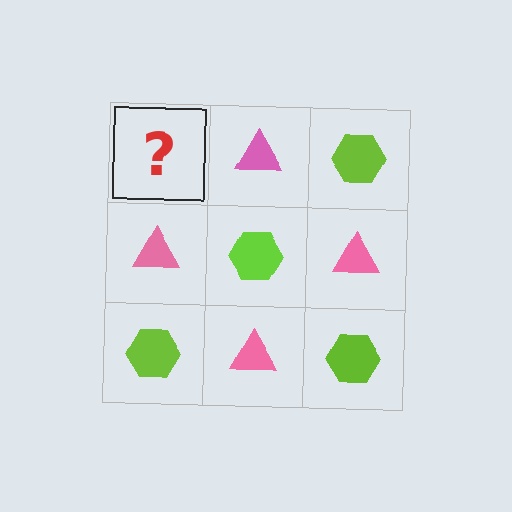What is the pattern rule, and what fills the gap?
The rule is that it alternates lime hexagon and pink triangle in a checkerboard pattern. The gap should be filled with a lime hexagon.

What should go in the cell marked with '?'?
The missing cell should contain a lime hexagon.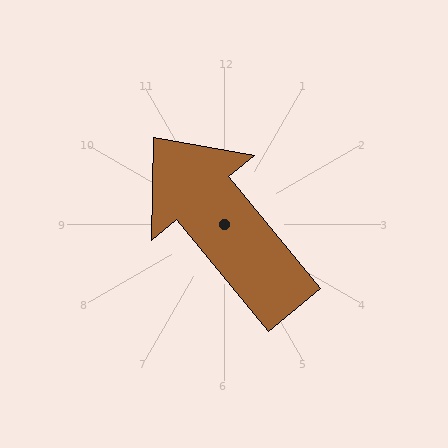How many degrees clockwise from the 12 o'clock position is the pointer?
Approximately 321 degrees.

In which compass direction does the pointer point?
Northwest.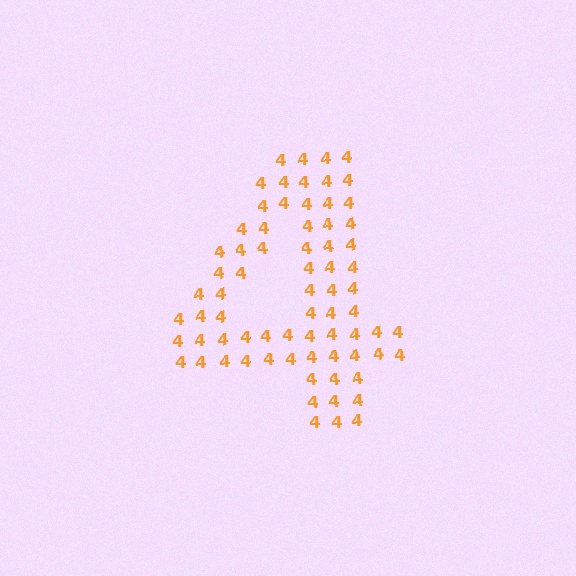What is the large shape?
The large shape is the digit 4.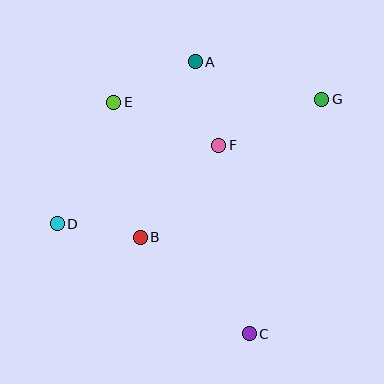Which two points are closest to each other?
Points B and D are closest to each other.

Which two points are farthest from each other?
Points D and G are farthest from each other.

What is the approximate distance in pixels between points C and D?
The distance between C and D is approximately 221 pixels.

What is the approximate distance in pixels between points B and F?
The distance between B and F is approximately 121 pixels.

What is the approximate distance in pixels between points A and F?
The distance between A and F is approximately 86 pixels.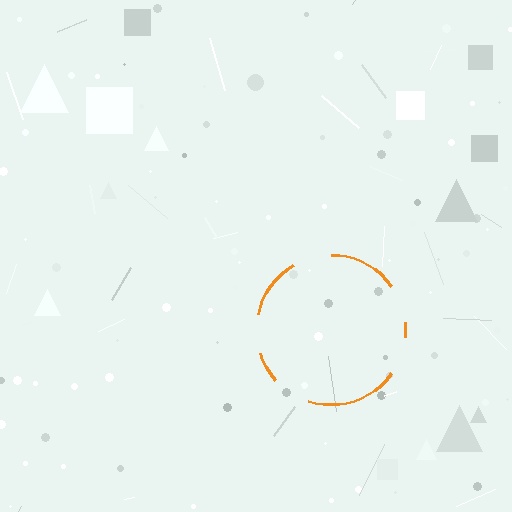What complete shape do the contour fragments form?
The contour fragments form a circle.